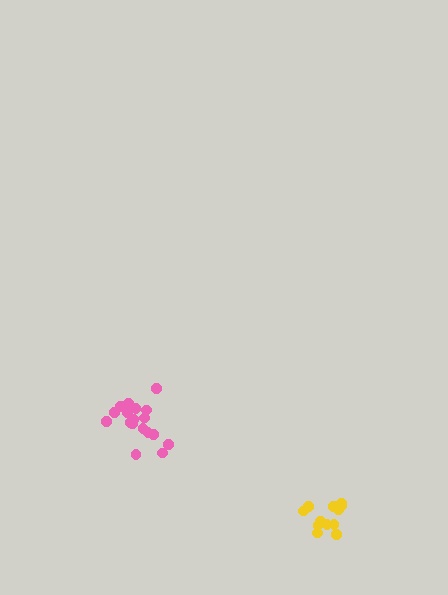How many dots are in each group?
Group 1: 18 dots, Group 2: 12 dots (30 total).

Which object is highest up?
The pink cluster is topmost.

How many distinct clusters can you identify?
There are 2 distinct clusters.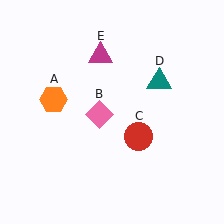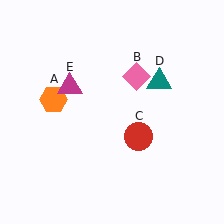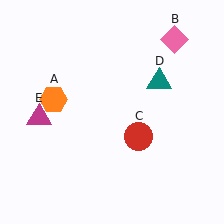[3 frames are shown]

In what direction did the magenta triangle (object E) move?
The magenta triangle (object E) moved down and to the left.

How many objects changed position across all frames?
2 objects changed position: pink diamond (object B), magenta triangle (object E).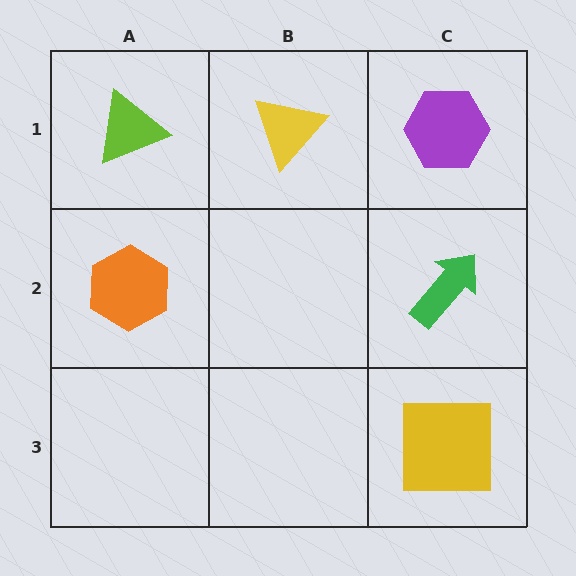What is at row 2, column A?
An orange hexagon.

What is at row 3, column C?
A yellow square.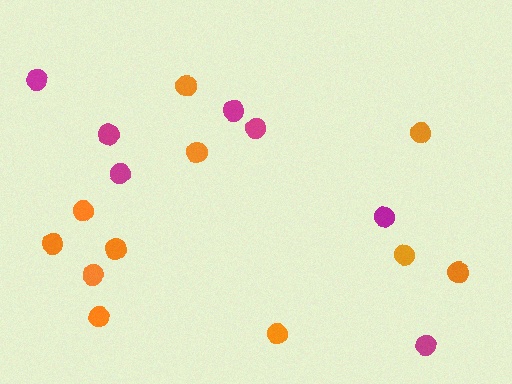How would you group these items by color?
There are 2 groups: one group of magenta circles (7) and one group of orange circles (11).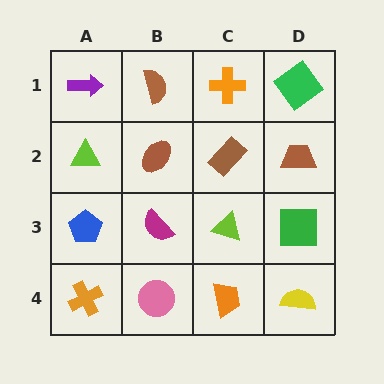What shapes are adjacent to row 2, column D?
A green diamond (row 1, column D), a green square (row 3, column D), a brown rectangle (row 2, column C).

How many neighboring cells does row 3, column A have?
3.